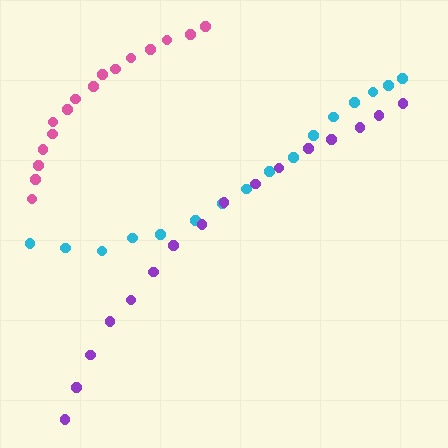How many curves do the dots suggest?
There are 3 distinct paths.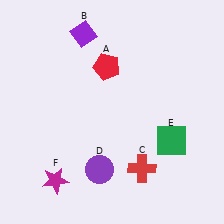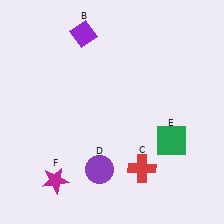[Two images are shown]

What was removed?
The red pentagon (A) was removed in Image 2.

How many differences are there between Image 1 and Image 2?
There is 1 difference between the two images.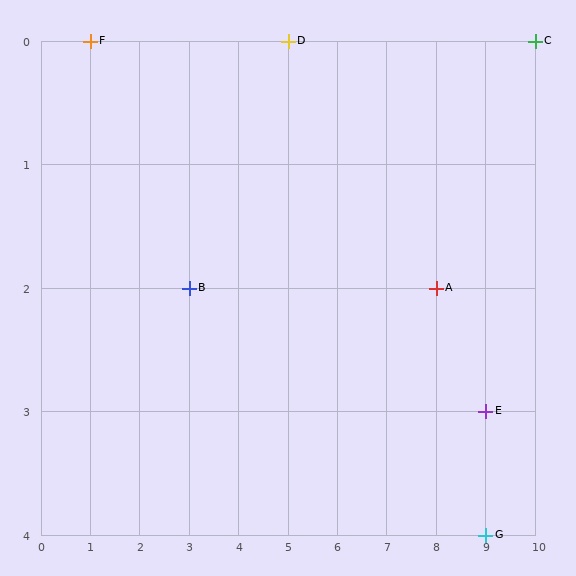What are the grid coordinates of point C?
Point C is at grid coordinates (10, 0).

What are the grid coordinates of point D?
Point D is at grid coordinates (5, 0).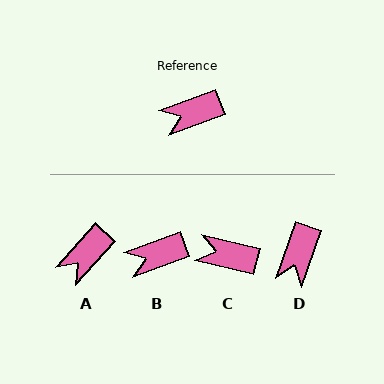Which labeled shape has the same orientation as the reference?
B.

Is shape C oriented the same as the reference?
No, it is off by about 33 degrees.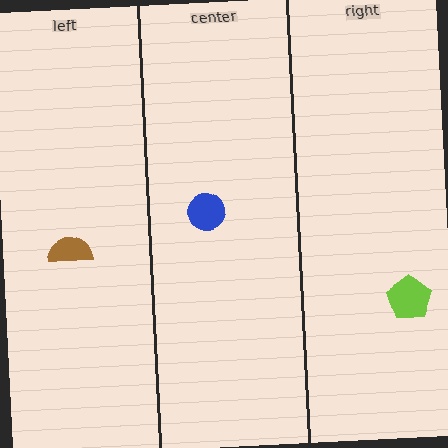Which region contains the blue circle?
The center region.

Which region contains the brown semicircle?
The left region.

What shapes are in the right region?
The lime pentagon.